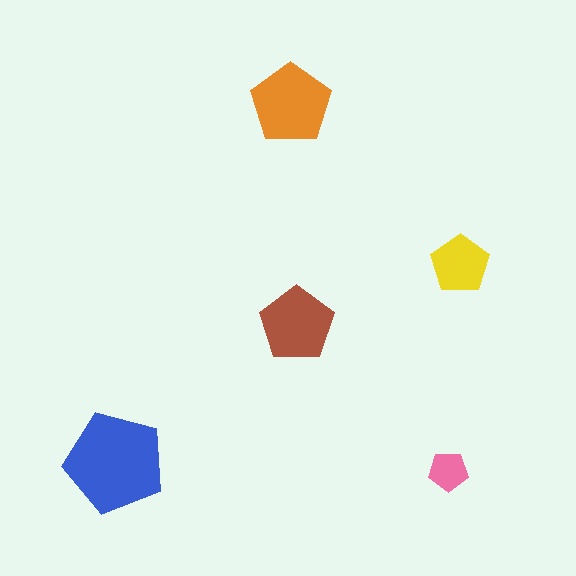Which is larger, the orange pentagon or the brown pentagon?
The orange one.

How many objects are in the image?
There are 5 objects in the image.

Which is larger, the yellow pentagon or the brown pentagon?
The brown one.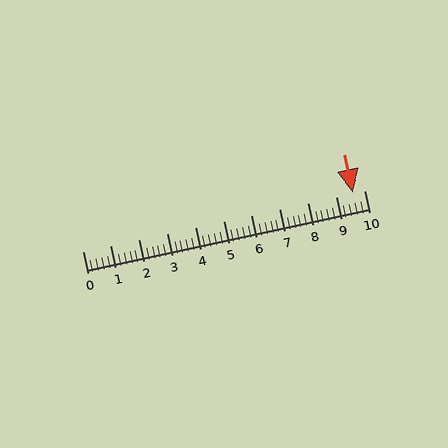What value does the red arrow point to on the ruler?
The red arrow points to approximately 9.6.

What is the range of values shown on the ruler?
The ruler shows values from 0 to 10.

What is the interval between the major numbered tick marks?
The major tick marks are spaced 1 units apart.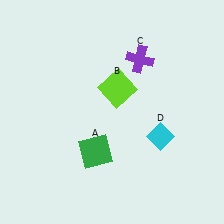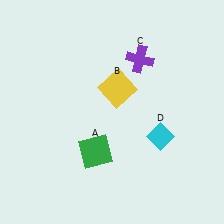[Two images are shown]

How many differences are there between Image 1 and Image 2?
There is 1 difference between the two images.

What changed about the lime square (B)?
In Image 1, B is lime. In Image 2, it changed to yellow.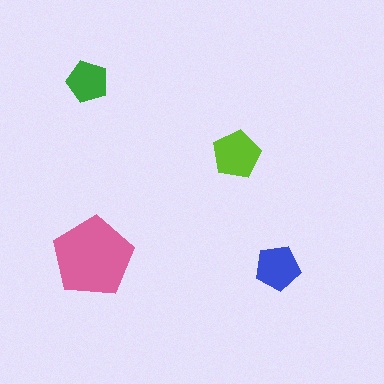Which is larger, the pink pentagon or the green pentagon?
The pink one.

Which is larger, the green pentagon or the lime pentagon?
The lime one.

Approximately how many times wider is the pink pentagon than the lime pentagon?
About 1.5 times wider.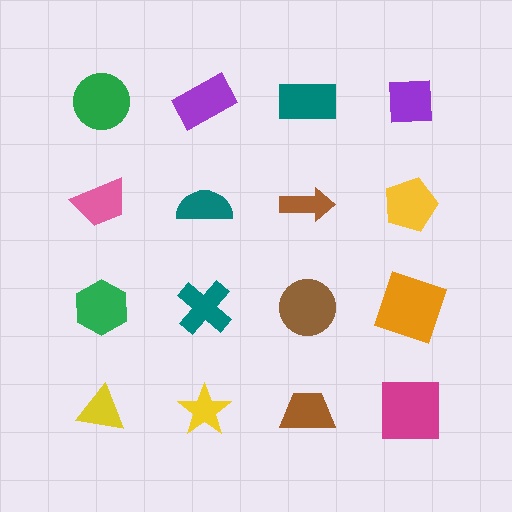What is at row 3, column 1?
A green hexagon.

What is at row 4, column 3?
A brown trapezoid.